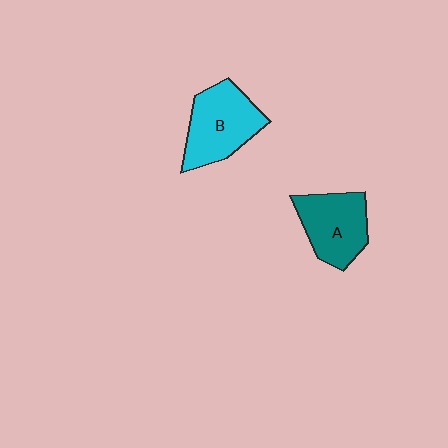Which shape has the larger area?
Shape B (cyan).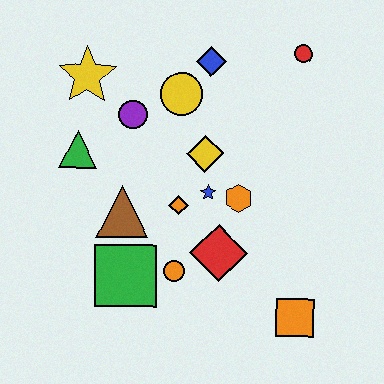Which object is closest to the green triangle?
The purple circle is closest to the green triangle.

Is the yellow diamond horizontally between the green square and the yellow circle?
No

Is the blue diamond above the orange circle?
Yes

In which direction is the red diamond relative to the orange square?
The red diamond is to the left of the orange square.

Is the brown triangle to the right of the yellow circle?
No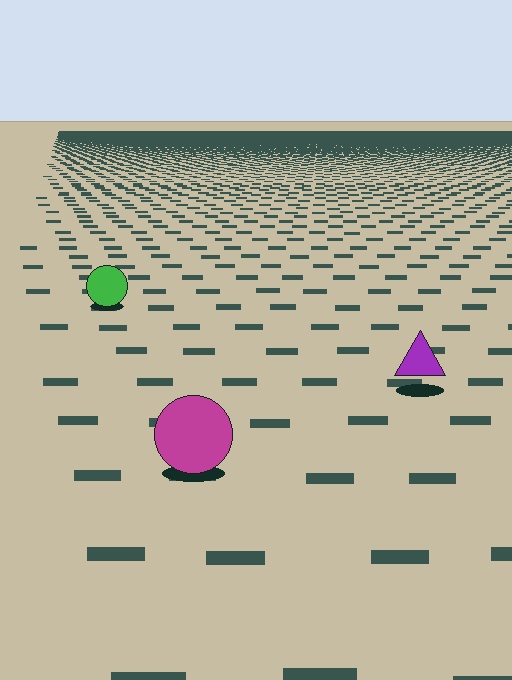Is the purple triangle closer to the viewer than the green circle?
Yes. The purple triangle is closer — you can tell from the texture gradient: the ground texture is coarser near it.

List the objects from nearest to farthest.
From nearest to farthest: the magenta circle, the purple triangle, the green circle.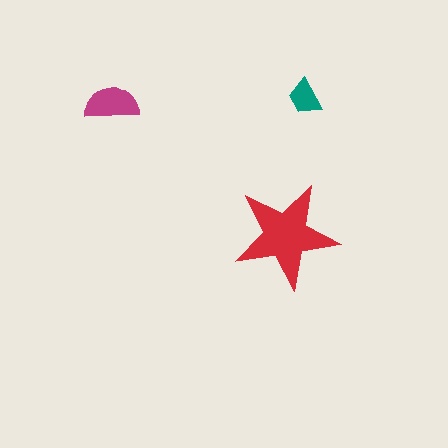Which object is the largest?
The red star.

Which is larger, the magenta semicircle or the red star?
The red star.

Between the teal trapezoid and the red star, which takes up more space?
The red star.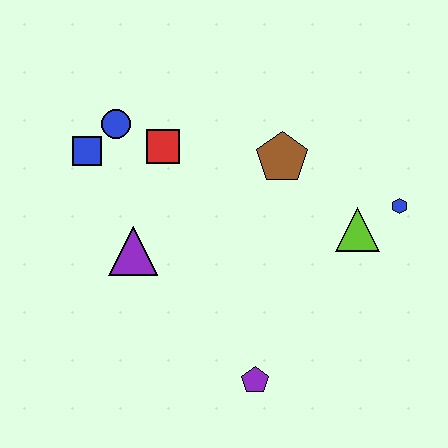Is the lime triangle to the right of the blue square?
Yes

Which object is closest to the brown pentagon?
The lime triangle is closest to the brown pentagon.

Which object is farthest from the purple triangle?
The blue hexagon is farthest from the purple triangle.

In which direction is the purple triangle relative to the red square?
The purple triangle is below the red square.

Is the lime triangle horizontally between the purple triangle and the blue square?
No